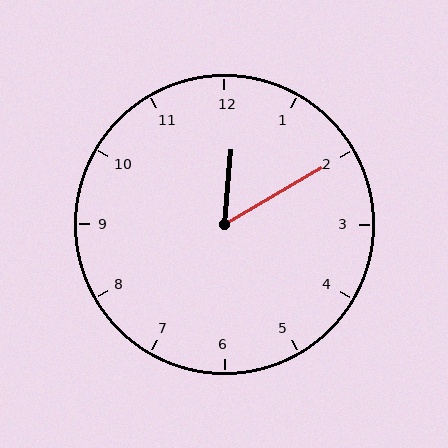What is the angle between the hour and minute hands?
Approximately 55 degrees.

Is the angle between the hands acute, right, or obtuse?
It is acute.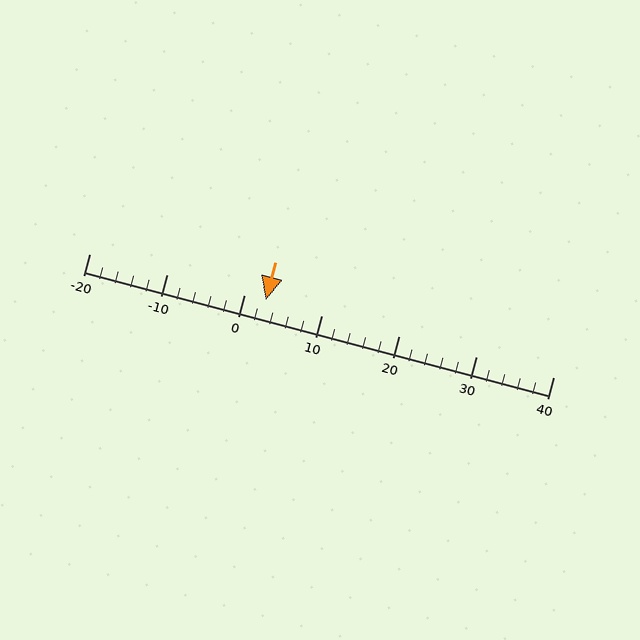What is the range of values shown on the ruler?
The ruler shows values from -20 to 40.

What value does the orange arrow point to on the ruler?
The orange arrow points to approximately 3.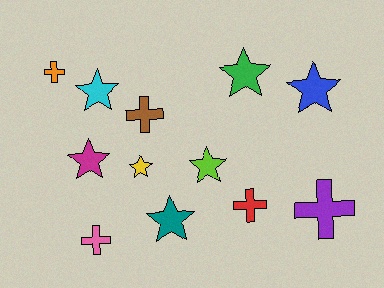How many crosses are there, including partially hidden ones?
There are 5 crosses.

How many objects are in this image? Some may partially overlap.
There are 12 objects.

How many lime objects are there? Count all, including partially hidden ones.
There is 1 lime object.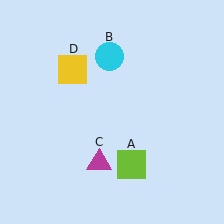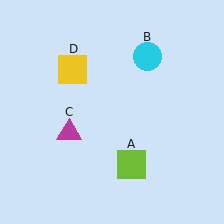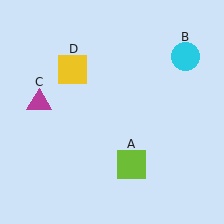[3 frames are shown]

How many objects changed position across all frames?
2 objects changed position: cyan circle (object B), magenta triangle (object C).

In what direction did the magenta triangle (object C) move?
The magenta triangle (object C) moved up and to the left.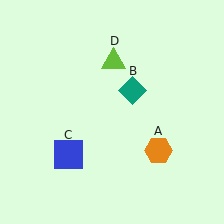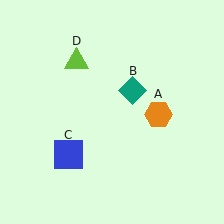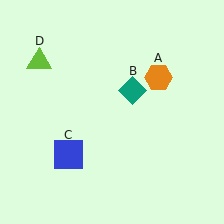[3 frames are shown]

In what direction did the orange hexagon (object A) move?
The orange hexagon (object A) moved up.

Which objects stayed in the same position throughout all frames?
Teal diamond (object B) and blue square (object C) remained stationary.